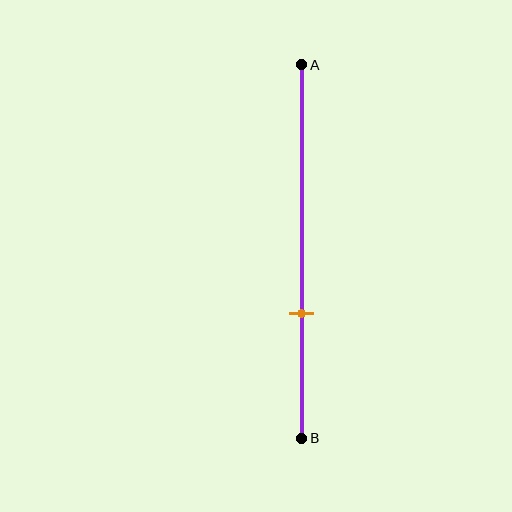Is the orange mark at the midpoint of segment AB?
No, the mark is at about 65% from A, not at the 50% midpoint.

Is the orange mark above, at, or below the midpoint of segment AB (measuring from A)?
The orange mark is below the midpoint of segment AB.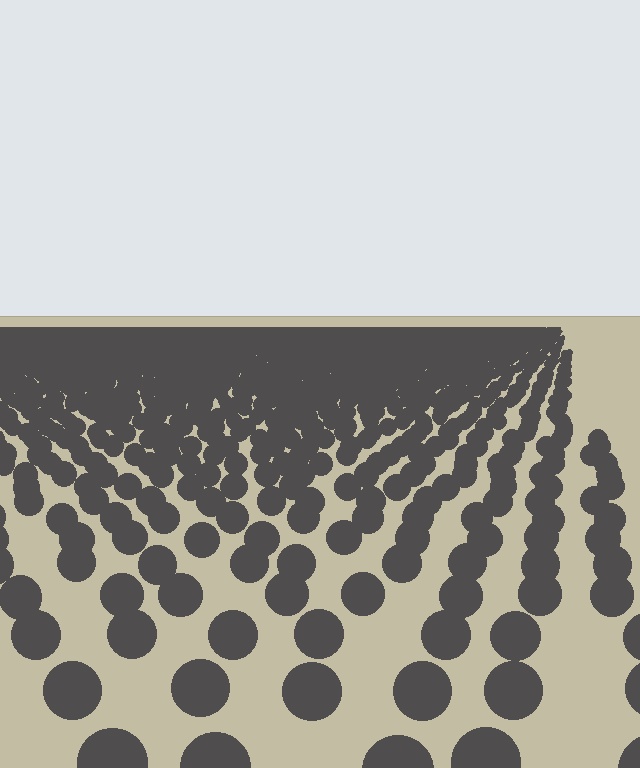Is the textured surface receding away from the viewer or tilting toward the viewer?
The surface is receding away from the viewer. Texture elements get smaller and denser toward the top.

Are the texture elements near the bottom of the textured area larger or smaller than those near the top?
Larger. Near the bottom, elements are closer to the viewer and appear at a bigger on-screen size.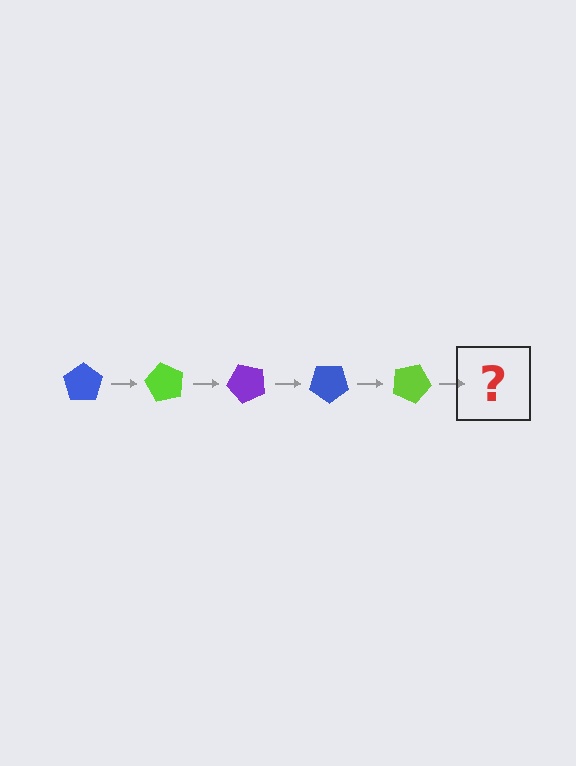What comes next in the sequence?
The next element should be a purple pentagon, rotated 300 degrees from the start.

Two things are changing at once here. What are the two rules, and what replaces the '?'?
The two rules are that it rotates 60 degrees each step and the color cycles through blue, lime, and purple. The '?' should be a purple pentagon, rotated 300 degrees from the start.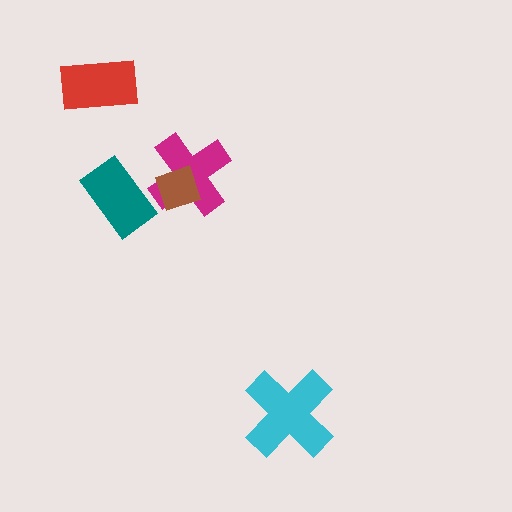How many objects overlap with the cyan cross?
0 objects overlap with the cyan cross.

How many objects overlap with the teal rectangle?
0 objects overlap with the teal rectangle.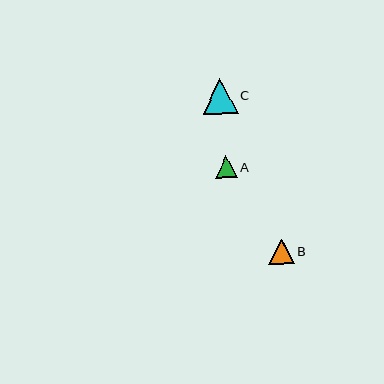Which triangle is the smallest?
Triangle A is the smallest with a size of approximately 22 pixels.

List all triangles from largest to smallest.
From largest to smallest: C, B, A.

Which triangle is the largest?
Triangle C is the largest with a size of approximately 35 pixels.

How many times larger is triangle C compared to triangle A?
Triangle C is approximately 1.6 times the size of triangle A.